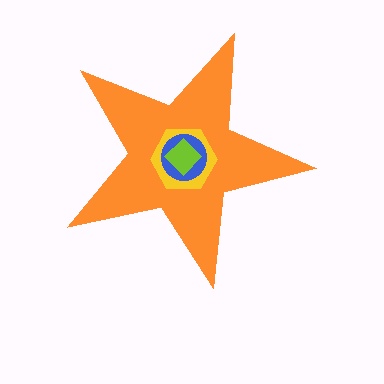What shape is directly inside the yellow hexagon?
The blue circle.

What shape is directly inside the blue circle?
The lime diamond.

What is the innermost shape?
The lime diamond.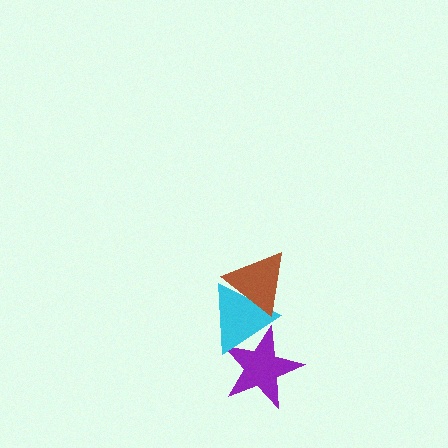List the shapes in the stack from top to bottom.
From top to bottom: the brown triangle, the cyan triangle, the purple star.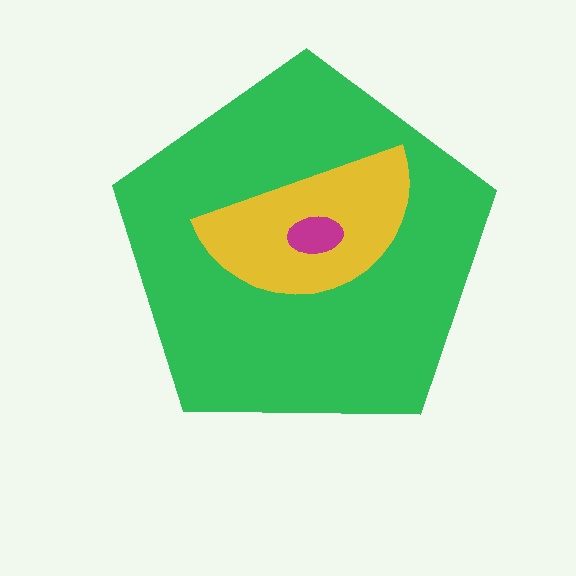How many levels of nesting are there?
3.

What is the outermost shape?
The green pentagon.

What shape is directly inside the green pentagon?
The yellow semicircle.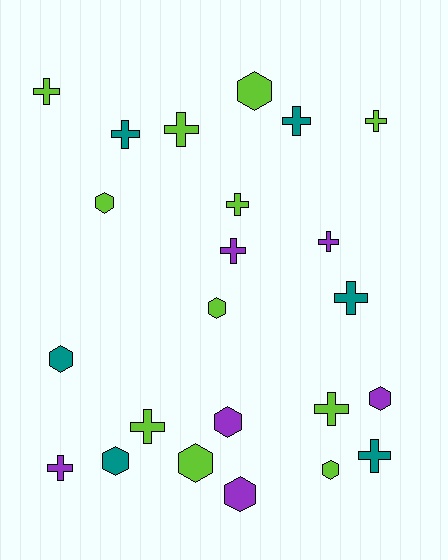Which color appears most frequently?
Lime, with 11 objects.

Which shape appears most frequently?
Cross, with 13 objects.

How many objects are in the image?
There are 23 objects.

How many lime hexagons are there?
There are 5 lime hexagons.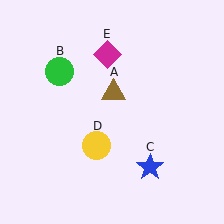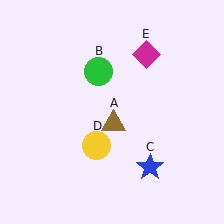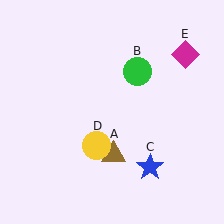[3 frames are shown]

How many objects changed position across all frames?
3 objects changed position: brown triangle (object A), green circle (object B), magenta diamond (object E).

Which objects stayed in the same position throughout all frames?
Blue star (object C) and yellow circle (object D) remained stationary.